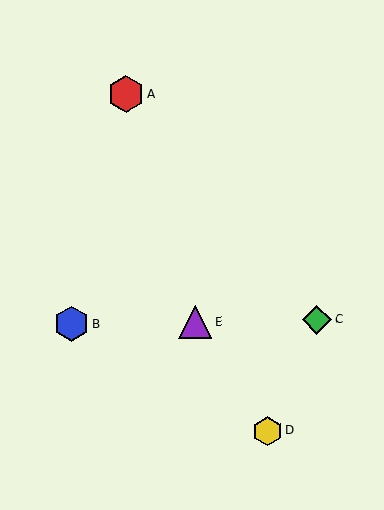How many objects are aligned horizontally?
3 objects (B, C, E) are aligned horizontally.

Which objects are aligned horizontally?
Objects B, C, E are aligned horizontally.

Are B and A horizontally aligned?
No, B is at y≈324 and A is at y≈94.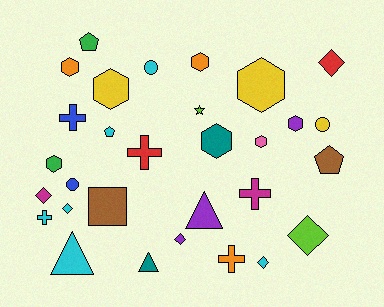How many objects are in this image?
There are 30 objects.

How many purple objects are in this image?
There are 3 purple objects.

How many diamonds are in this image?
There are 6 diamonds.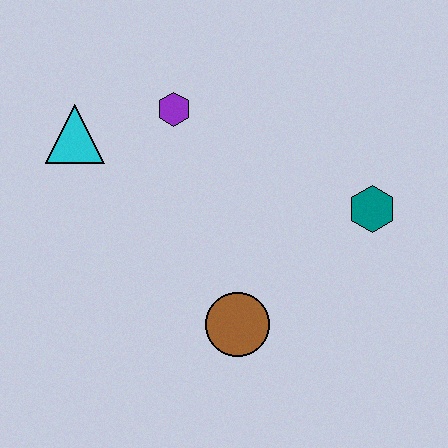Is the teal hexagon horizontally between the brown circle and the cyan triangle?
No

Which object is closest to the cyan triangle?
The purple hexagon is closest to the cyan triangle.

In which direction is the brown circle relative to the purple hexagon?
The brown circle is below the purple hexagon.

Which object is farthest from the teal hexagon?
The cyan triangle is farthest from the teal hexagon.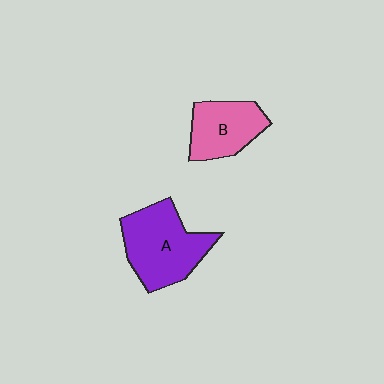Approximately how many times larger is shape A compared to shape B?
Approximately 1.4 times.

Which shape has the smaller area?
Shape B (pink).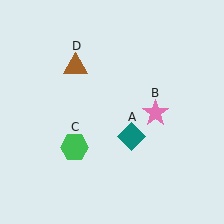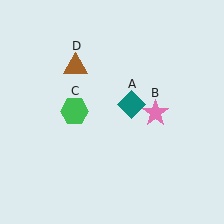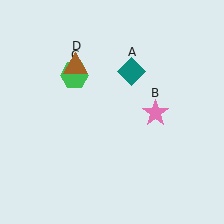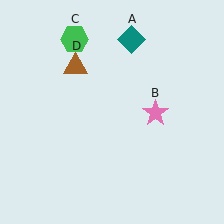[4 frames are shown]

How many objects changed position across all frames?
2 objects changed position: teal diamond (object A), green hexagon (object C).